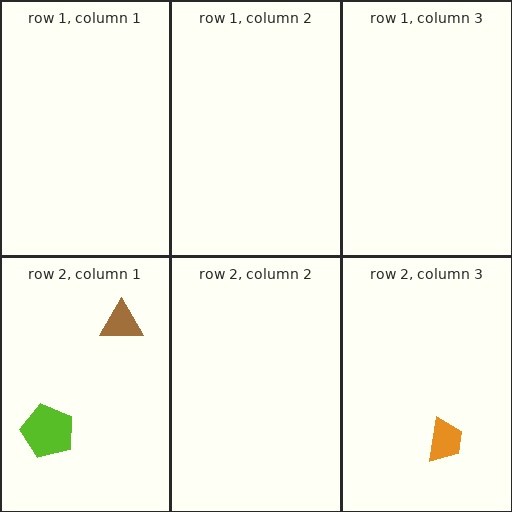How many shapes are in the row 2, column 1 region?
2.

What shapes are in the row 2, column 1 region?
The lime pentagon, the brown triangle.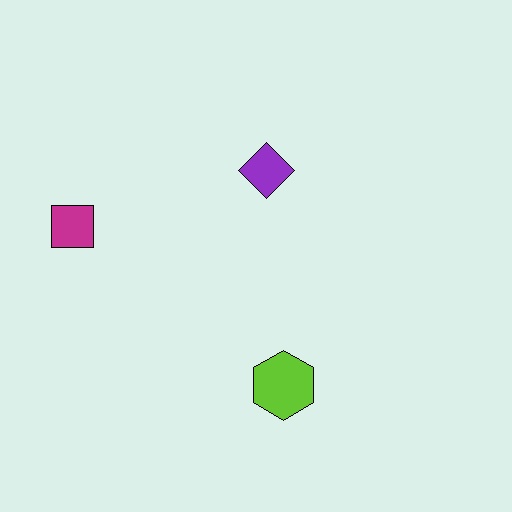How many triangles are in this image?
There are no triangles.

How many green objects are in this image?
There are no green objects.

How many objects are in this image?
There are 3 objects.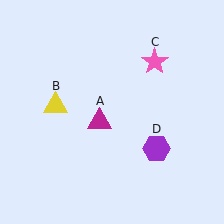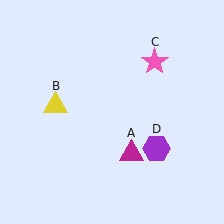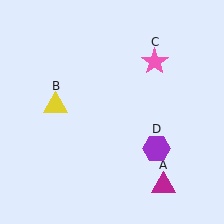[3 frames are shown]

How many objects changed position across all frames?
1 object changed position: magenta triangle (object A).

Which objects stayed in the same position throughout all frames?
Yellow triangle (object B) and pink star (object C) and purple hexagon (object D) remained stationary.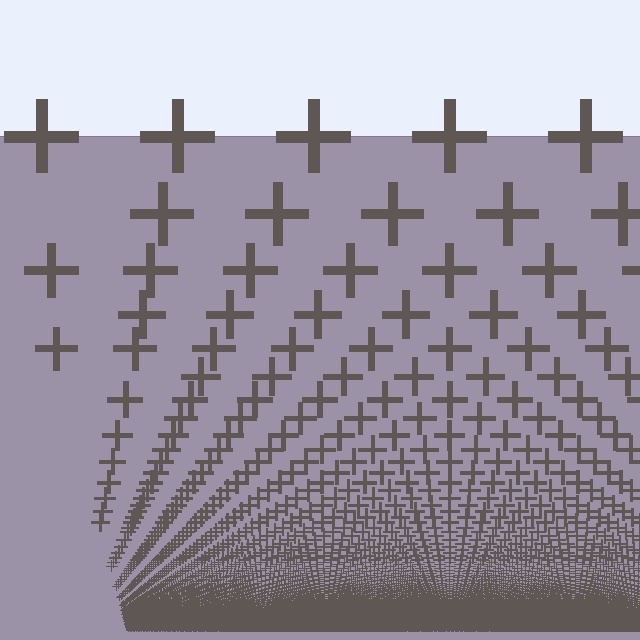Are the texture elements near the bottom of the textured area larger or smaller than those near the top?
Smaller. The gradient is inverted — elements near the bottom are smaller and denser.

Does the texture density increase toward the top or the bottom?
Density increases toward the bottom.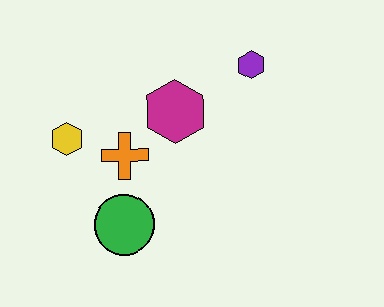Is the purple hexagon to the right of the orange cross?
Yes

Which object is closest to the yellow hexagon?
The orange cross is closest to the yellow hexagon.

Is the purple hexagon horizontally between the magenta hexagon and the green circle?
No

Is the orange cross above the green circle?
Yes